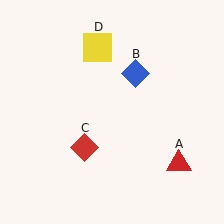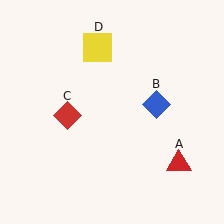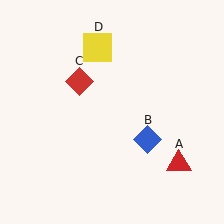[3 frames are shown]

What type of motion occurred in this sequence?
The blue diamond (object B), red diamond (object C) rotated clockwise around the center of the scene.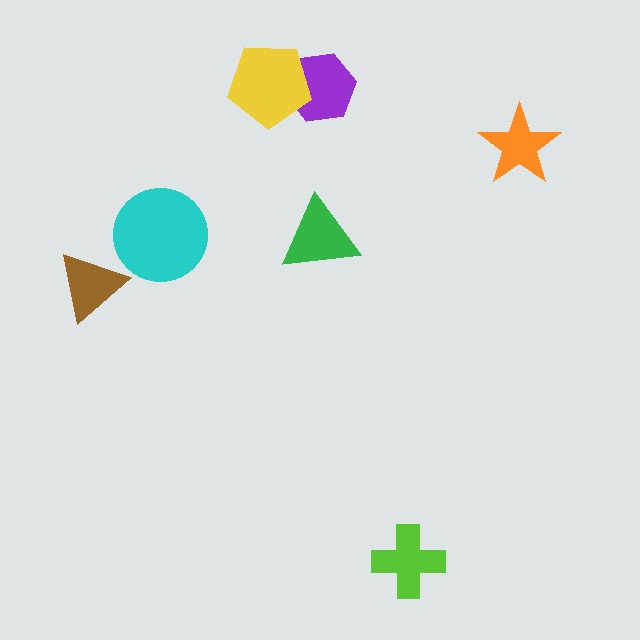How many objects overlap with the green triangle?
0 objects overlap with the green triangle.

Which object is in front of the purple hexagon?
The yellow pentagon is in front of the purple hexagon.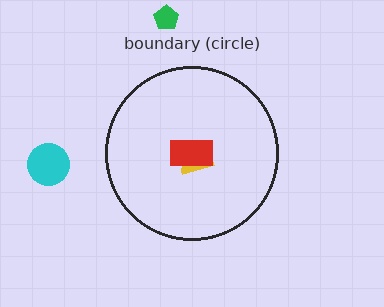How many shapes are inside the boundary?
2 inside, 2 outside.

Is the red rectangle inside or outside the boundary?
Inside.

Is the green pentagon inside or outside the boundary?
Outside.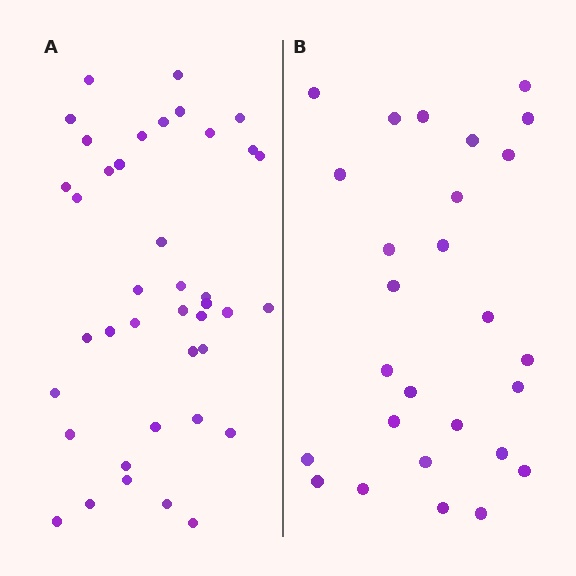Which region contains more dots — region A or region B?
Region A (the left region) has more dots.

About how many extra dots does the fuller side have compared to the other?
Region A has approximately 15 more dots than region B.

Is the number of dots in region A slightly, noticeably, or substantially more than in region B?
Region A has substantially more. The ratio is roughly 1.5 to 1.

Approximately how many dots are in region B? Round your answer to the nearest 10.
About 30 dots. (The exact count is 27, which rounds to 30.)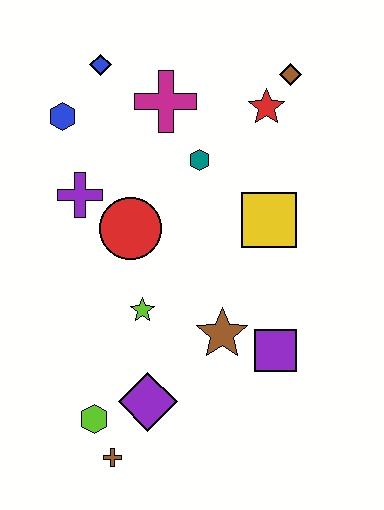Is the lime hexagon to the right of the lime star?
No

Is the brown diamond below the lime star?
No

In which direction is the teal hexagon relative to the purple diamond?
The teal hexagon is above the purple diamond.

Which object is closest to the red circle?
The purple cross is closest to the red circle.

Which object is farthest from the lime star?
The brown diamond is farthest from the lime star.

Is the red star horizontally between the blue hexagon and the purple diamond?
No